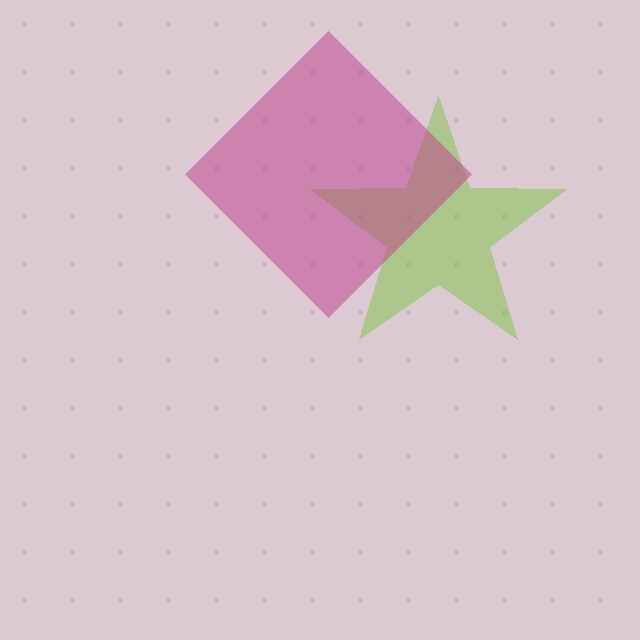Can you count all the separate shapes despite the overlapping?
Yes, there are 2 separate shapes.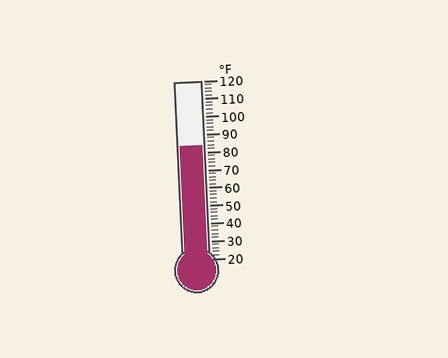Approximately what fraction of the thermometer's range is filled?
The thermometer is filled to approximately 65% of its range.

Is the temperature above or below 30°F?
The temperature is above 30°F.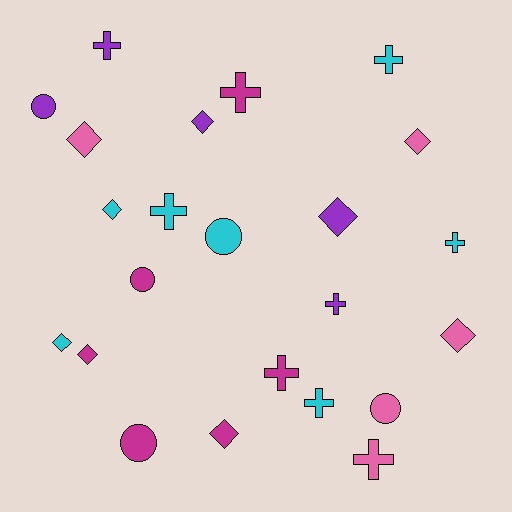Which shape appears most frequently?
Diamond, with 9 objects.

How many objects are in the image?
There are 23 objects.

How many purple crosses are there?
There are 2 purple crosses.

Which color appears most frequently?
Cyan, with 7 objects.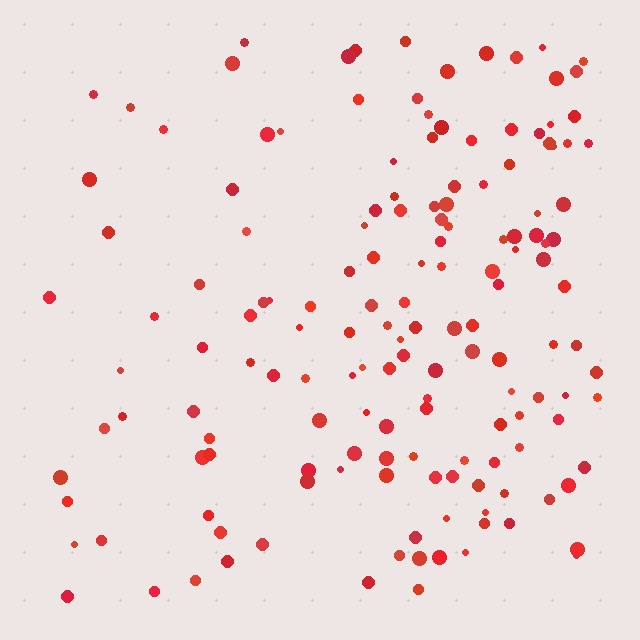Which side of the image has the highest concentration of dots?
The right.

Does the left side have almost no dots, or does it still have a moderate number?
Still a moderate number, just noticeably fewer than the right.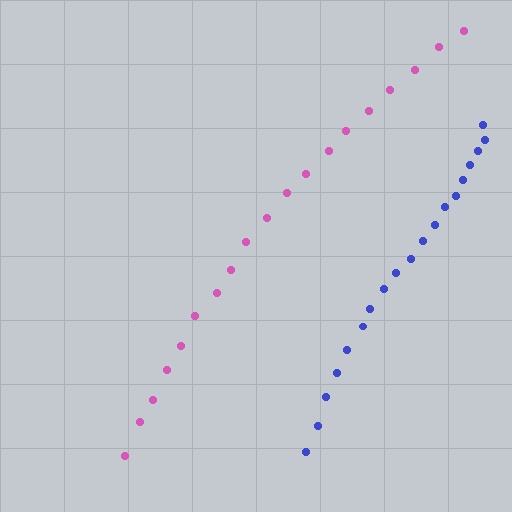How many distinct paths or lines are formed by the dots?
There are 2 distinct paths.